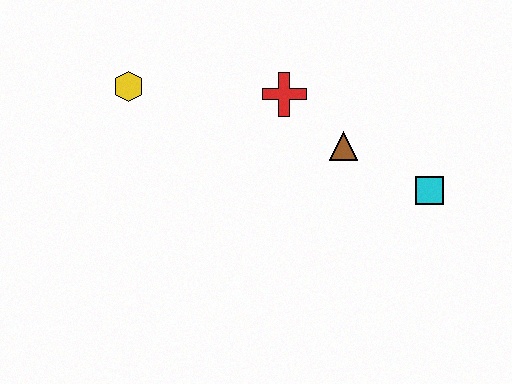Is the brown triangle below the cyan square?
No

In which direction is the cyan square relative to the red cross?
The cyan square is to the right of the red cross.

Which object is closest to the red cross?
The brown triangle is closest to the red cross.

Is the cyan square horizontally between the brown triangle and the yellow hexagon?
No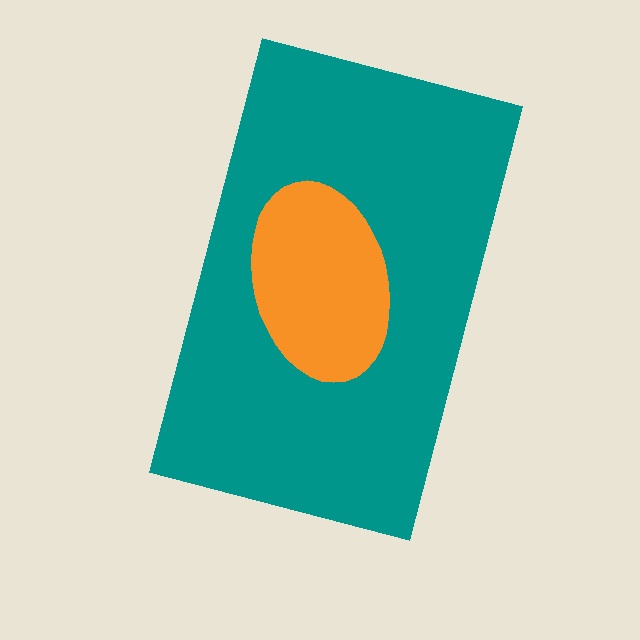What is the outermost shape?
The teal rectangle.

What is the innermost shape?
The orange ellipse.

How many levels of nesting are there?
2.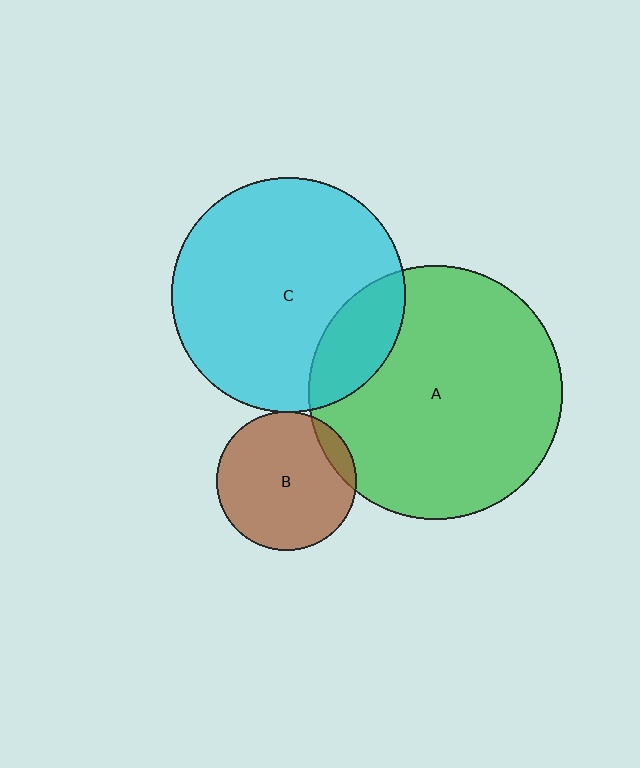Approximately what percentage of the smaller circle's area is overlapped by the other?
Approximately 5%.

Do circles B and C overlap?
Yes.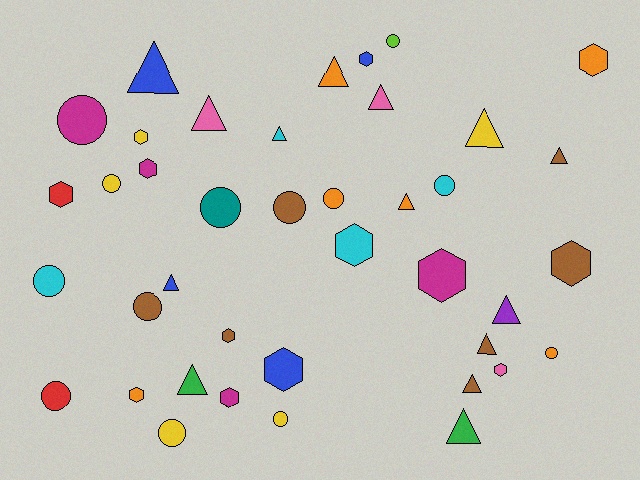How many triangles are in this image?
There are 14 triangles.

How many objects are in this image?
There are 40 objects.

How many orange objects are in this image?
There are 6 orange objects.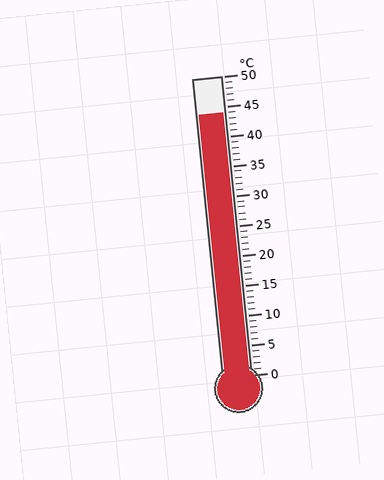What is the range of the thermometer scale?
The thermometer scale ranges from 0°C to 50°C.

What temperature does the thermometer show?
The thermometer shows approximately 44°C.